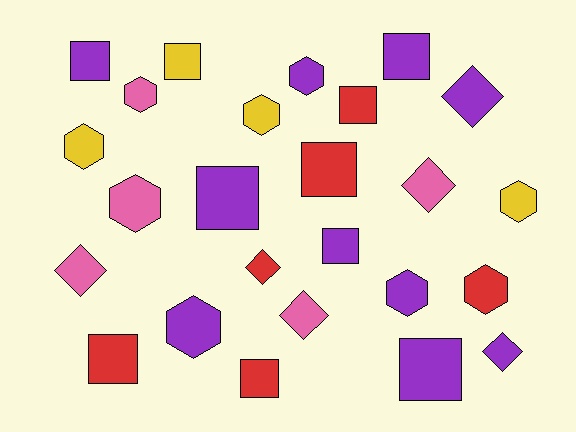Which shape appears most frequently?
Square, with 10 objects.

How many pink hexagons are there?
There are 2 pink hexagons.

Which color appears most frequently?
Purple, with 10 objects.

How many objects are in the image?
There are 25 objects.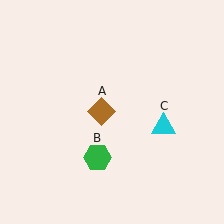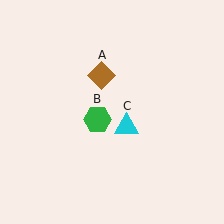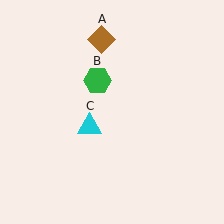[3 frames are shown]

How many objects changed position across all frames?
3 objects changed position: brown diamond (object A), green hexagon (object B), cyan triangle (object C).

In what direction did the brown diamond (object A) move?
The brown diamond (object A) moved up.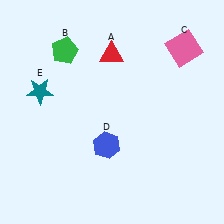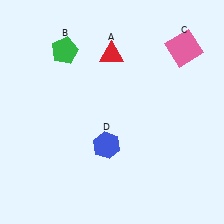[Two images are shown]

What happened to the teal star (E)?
The teal star (E) was removed in Image 2. It was in the top-left area of Image 1.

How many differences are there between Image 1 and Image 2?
There is 1 difference between the two images.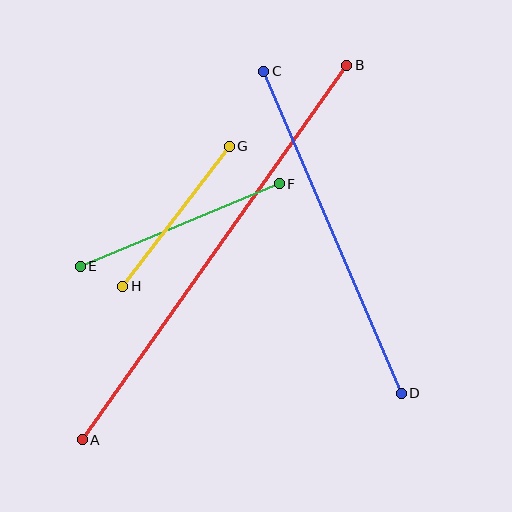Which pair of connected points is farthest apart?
Points A and B are farthest apart.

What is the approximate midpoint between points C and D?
The midpoint is at approximately (333, 232) pixels.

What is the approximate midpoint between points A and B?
The midpoint is at approximately (214, 252) pixels.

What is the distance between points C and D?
The distance is approximately 350 pixels.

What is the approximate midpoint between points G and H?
The midpoint is at approximately (176, 216) pixels.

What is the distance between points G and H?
The distance is approximately 176 pixels.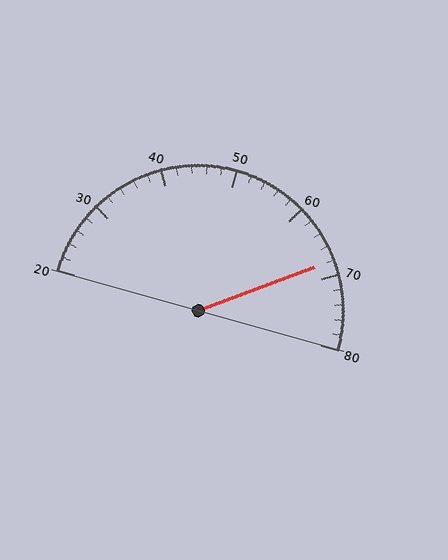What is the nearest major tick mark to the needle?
The nearest major tick mark is 70.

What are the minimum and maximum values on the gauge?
The gauge ranges from 20 to 80.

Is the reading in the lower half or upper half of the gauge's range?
The reading is in the upper half of the range (20 to 80).